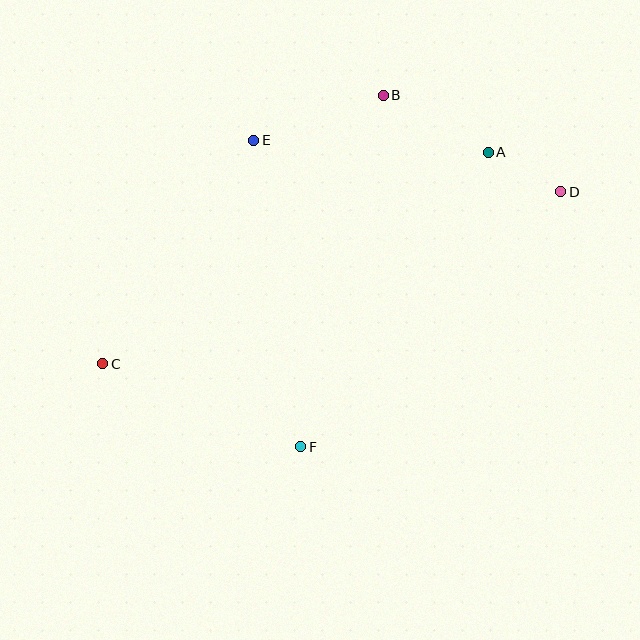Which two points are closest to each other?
Points A and D are closest to each other.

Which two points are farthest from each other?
Points C and D are farthest from each other.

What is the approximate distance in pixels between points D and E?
The distance between D and E is approximately 312 pixels.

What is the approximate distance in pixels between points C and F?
The distance between C and F is approximately 215 pixels.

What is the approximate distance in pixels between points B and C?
The distance between B and C is approximately 388 pixels.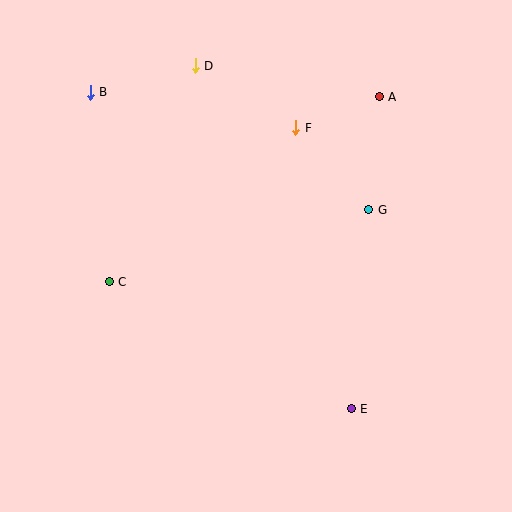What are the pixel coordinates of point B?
Point B is at (90, 92).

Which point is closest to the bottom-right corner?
Point E is closest to the bottom-right corner.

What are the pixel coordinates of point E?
Point E is at (351, 409).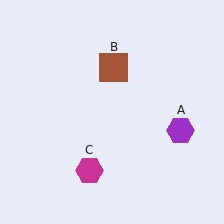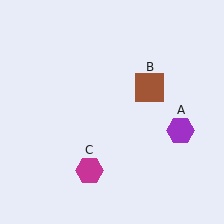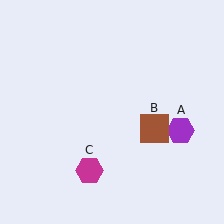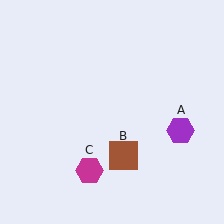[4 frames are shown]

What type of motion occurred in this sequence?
The brown square (object B) rotated clockwise around the center of the scene.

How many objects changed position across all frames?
1 object changed position: brown square (object B).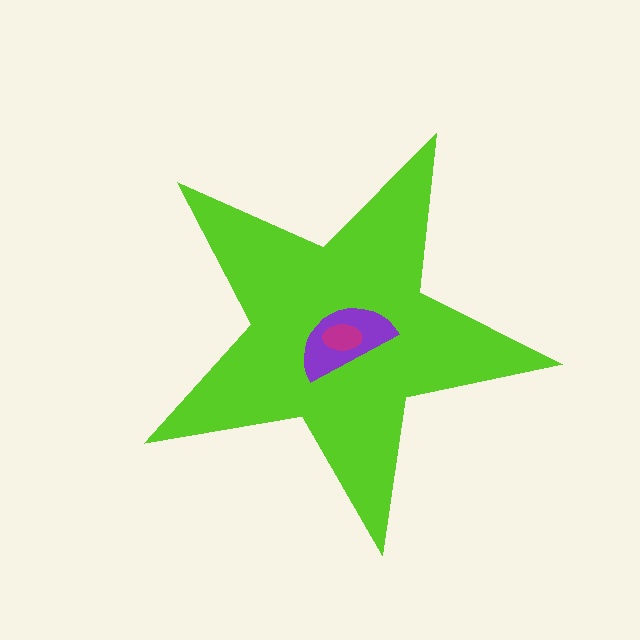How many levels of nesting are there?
3.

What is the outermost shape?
The lime star.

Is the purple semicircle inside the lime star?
Yes.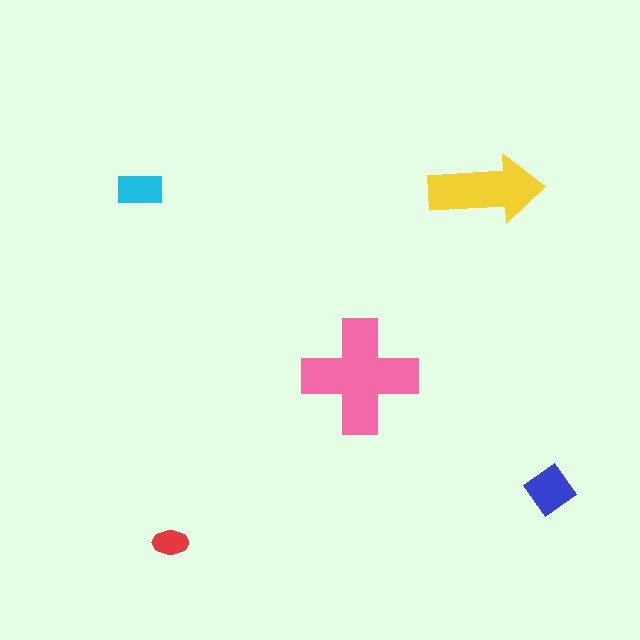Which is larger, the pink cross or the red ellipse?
The pink cross.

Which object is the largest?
The pink cross.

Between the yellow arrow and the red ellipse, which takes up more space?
The yellow arrow.